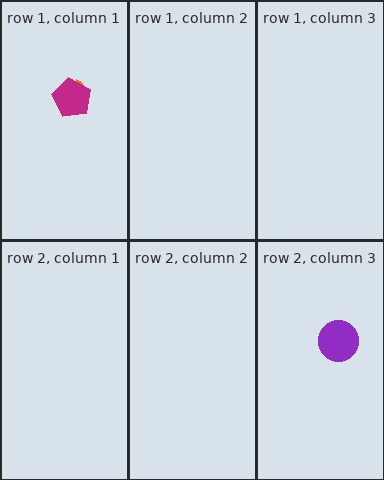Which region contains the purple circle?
The row 2, column 3 region.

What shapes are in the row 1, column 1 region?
The orange semicircle, the magenta pentagon.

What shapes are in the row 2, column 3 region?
The purple circle.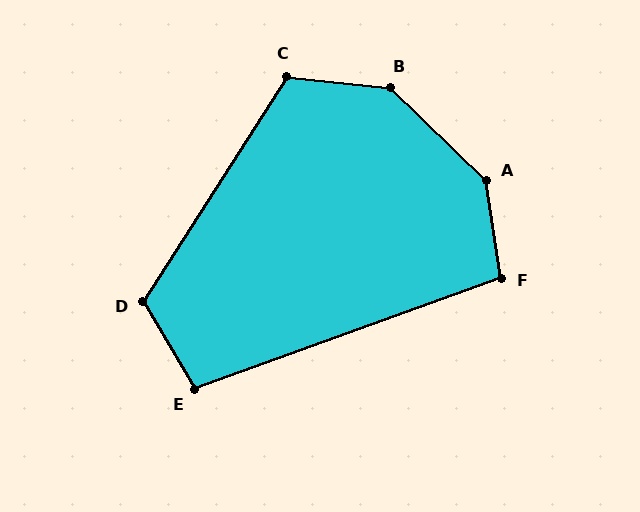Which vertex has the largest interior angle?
A, at approximately 143 degrees.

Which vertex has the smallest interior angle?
E, at approximately 101 degrees.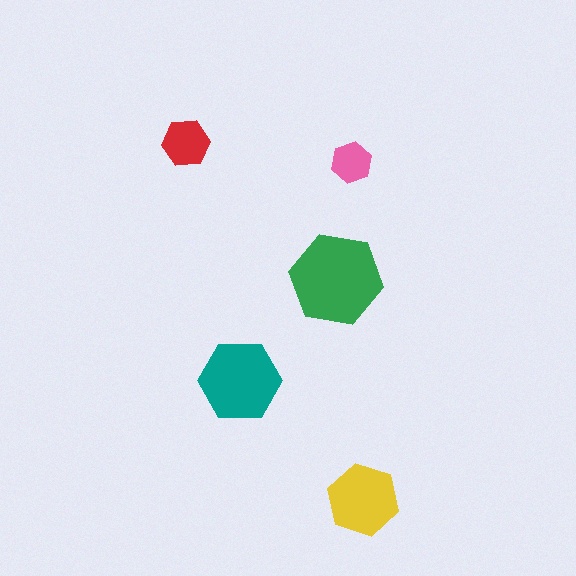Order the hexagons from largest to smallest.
the green one, the teal one, the yellow one, the red one, the pink one.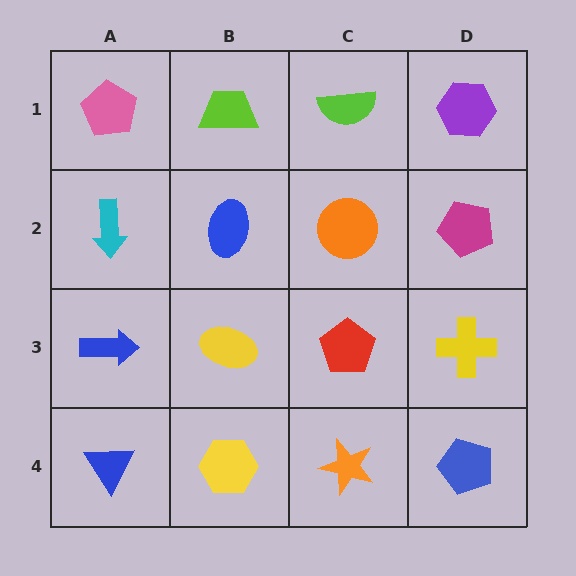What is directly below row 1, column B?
A blue ellipse.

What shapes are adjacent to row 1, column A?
A cyan arrow (row 2, column A), a lime trapezoid (row 1, column B).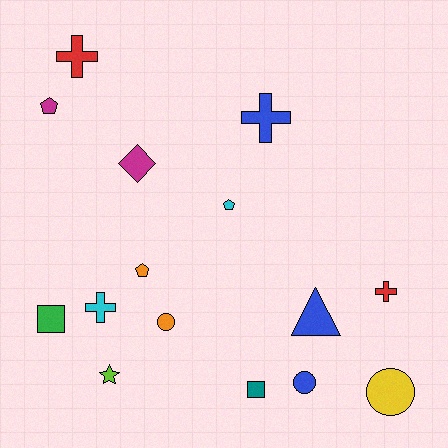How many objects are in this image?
There are 15 objects.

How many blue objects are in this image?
There are 3 blue objects.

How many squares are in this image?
There are 2 squares.